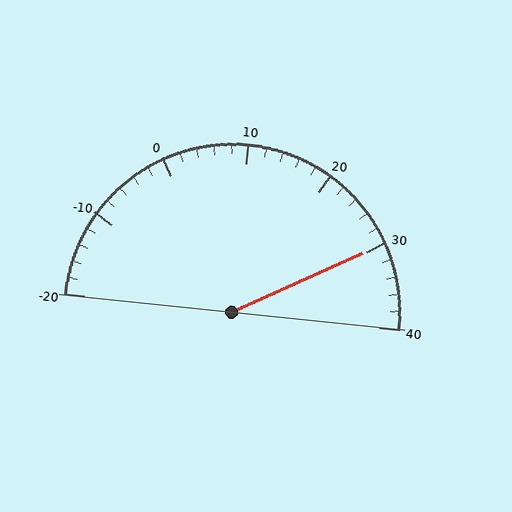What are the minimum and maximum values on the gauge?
The gauge ranges from -20 to 40.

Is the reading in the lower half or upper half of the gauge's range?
The reading is in the upper half of the range (-20 to 40).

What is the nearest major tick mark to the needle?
The nearest major tick mark is 30.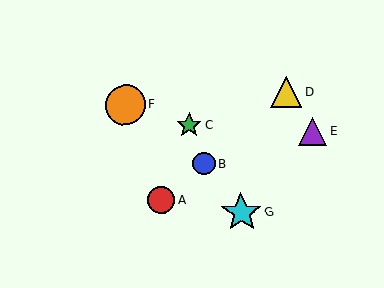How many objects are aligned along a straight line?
3 objects (A, B, D) are aligned along a straight line.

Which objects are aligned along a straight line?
Objects A, B, D are aligned along a straight line.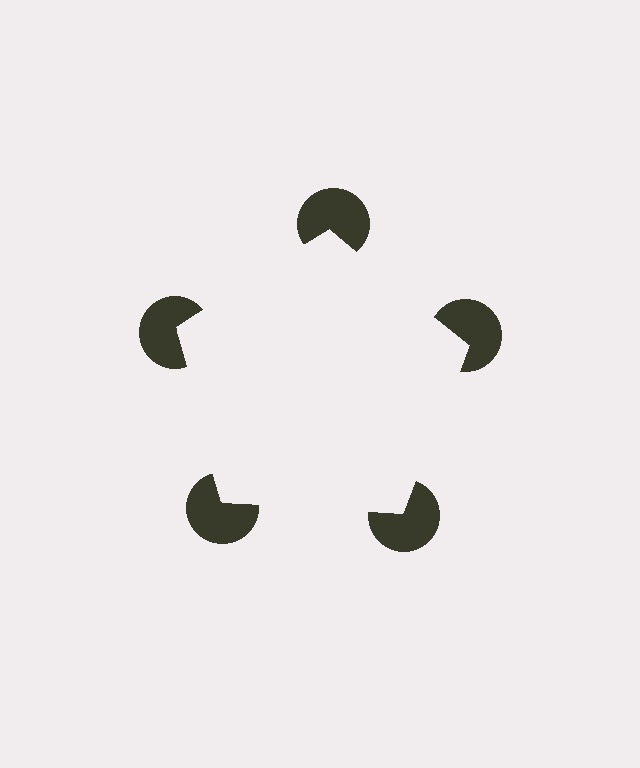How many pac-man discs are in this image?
There are 5 — one at each vertex of the illusory pentagon.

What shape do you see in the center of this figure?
An illusory pentagon — its edges are inferred from the aligned wedge cuts in the pac-man discs, not physically drawn.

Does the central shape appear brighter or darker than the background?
It typically appears slightly brighter than the background, even though no actual brightness change is drawn.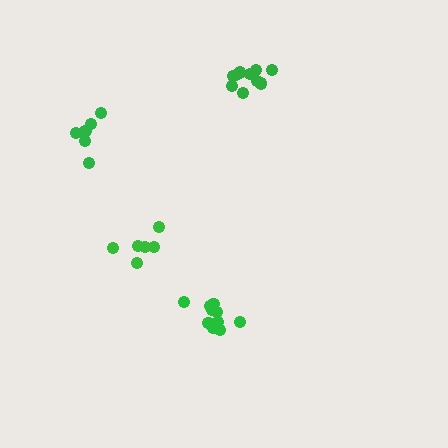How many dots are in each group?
Group 1: 10 dots, Group 2: 6 dots, Group 3: 6 dots, Group 4: 10 dots (32 total).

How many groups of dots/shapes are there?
There are 4 groups.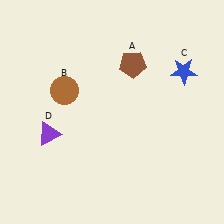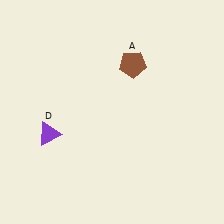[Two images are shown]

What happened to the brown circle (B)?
The brown circle (B) was removed in Image 2. It was in the top-left area of Image 1.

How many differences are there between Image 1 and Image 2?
There are 2 differences between the two images.